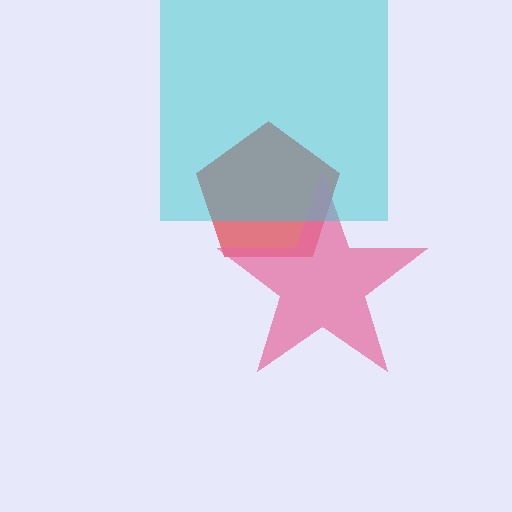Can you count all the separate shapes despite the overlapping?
Yes, there are 3 separate shapes.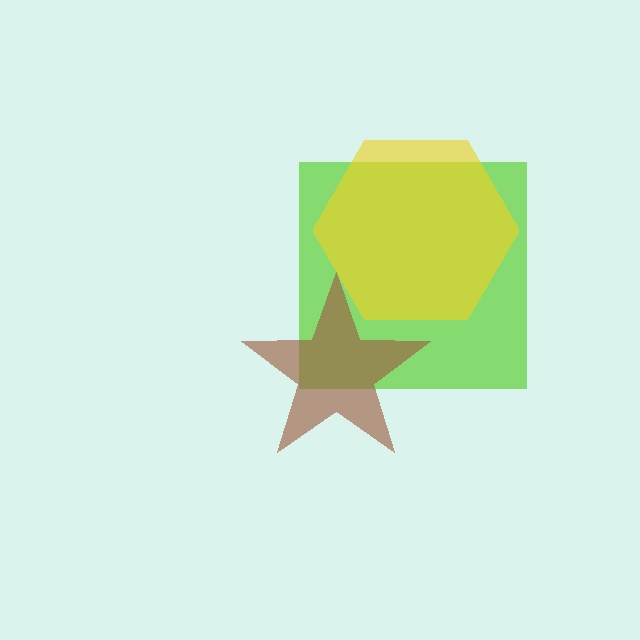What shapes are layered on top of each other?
The layered shapes are: a lime square, a yellow hexagon, a brown star.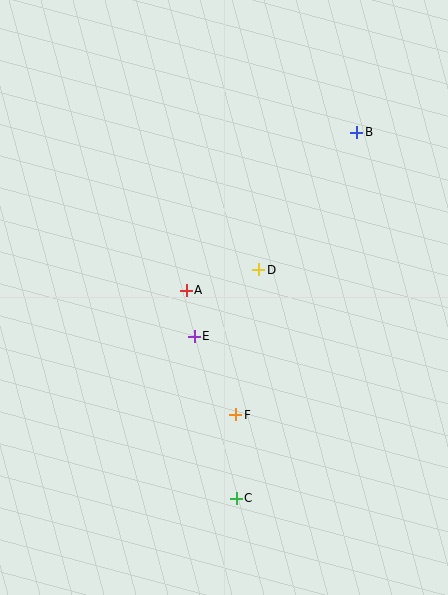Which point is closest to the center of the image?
Point A at (186, 290) is closest to the center.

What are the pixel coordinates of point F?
Point F is at (236, 415).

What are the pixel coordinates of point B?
Point B is at (357, 132).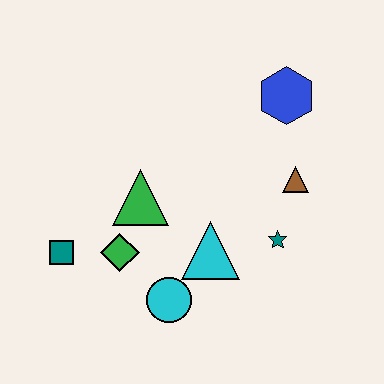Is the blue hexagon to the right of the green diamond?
Yes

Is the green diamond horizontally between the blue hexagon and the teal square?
Yes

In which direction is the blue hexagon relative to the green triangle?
The blue hexagon is to the right of the green triangle.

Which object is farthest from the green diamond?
The blue hexagon is farthest from the green diamond.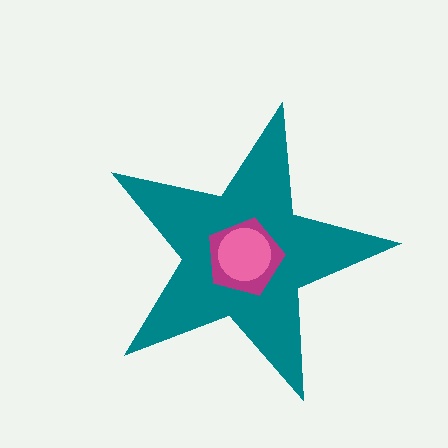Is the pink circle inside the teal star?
Yes.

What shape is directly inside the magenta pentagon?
The pink circle.